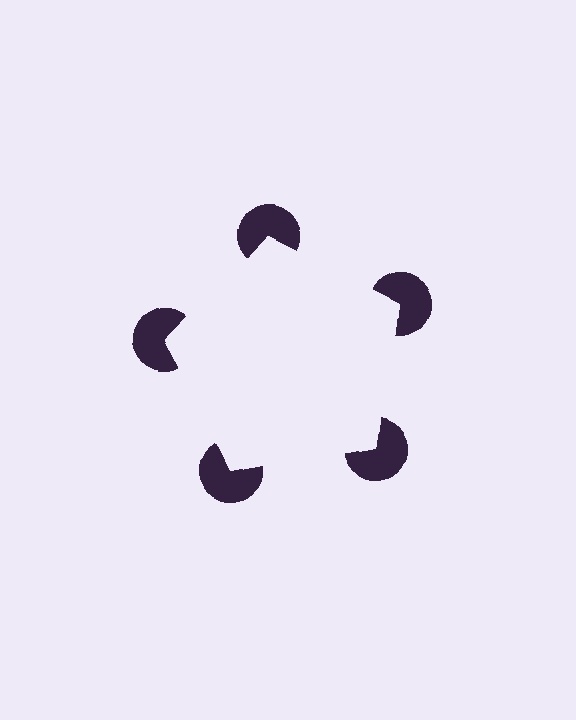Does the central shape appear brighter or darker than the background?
It typically appears slightly brighter than the background, even though no actual brightness change is drawn.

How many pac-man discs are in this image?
There are 5 — one at each vertex of the illusory pentagon.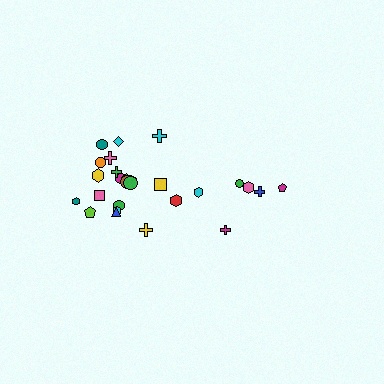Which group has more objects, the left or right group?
The left group.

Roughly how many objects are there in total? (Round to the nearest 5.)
Roughly 30 objects in total.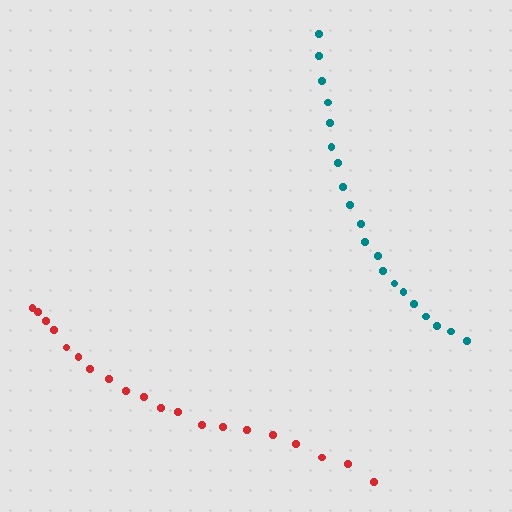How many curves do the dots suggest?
There are 2 distinct paths.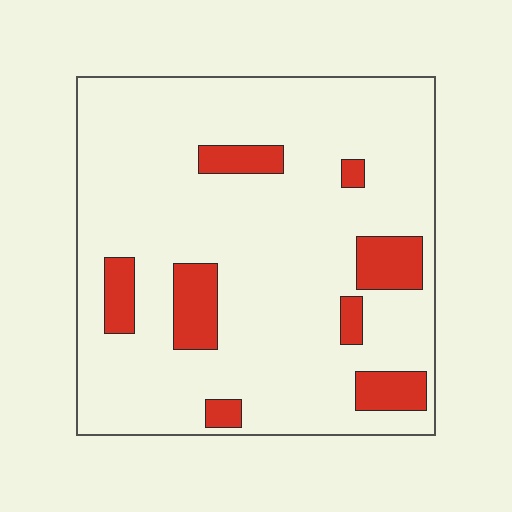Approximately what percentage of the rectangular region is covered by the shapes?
Approximately 15%.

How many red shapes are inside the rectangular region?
8.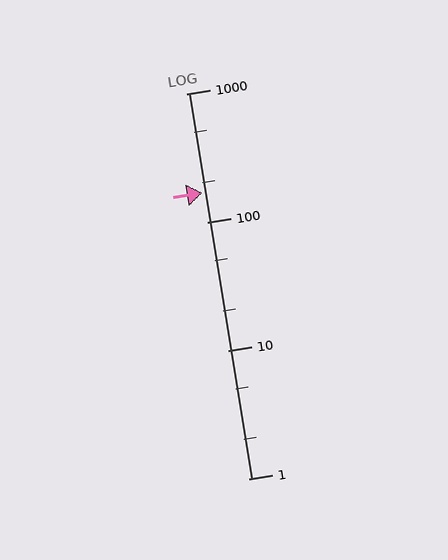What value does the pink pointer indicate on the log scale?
The pointer indicates approximately 170.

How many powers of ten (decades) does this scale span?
The scale spans 3 decades, from 1 to 1000.